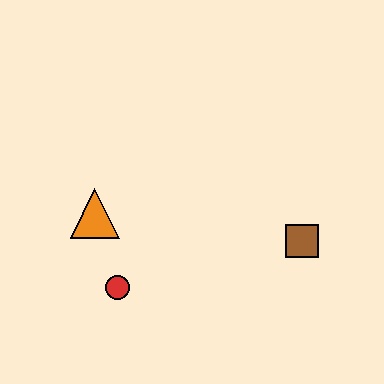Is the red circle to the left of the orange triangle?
No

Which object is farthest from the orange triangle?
The brown square is farthest from the orange triangle.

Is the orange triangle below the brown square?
No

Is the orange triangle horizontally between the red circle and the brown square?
No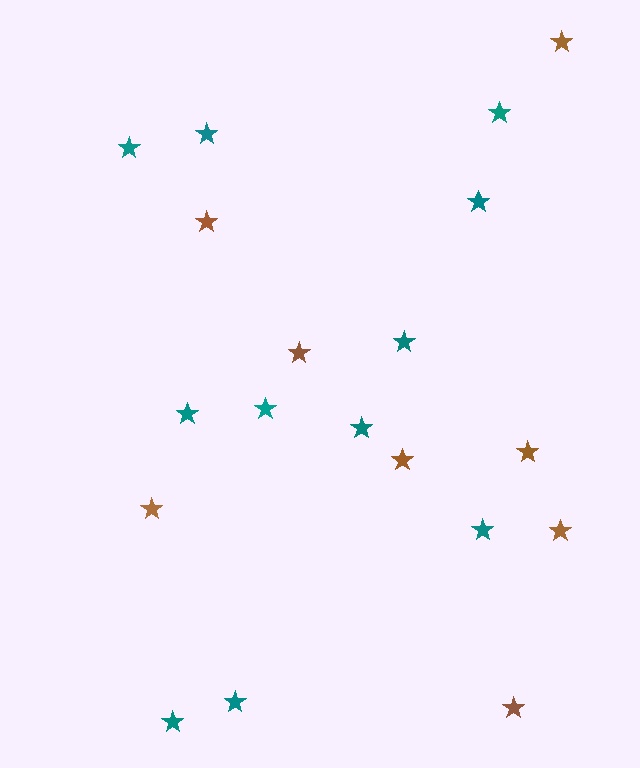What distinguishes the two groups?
There are 2 groups: one group of teal stars (11) and one group of brown stars (8).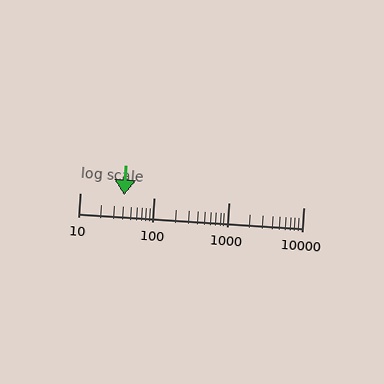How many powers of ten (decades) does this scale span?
The scale spans 3 decades, from 10 to 10000.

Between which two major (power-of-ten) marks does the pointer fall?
The pointer is between 10 and 100.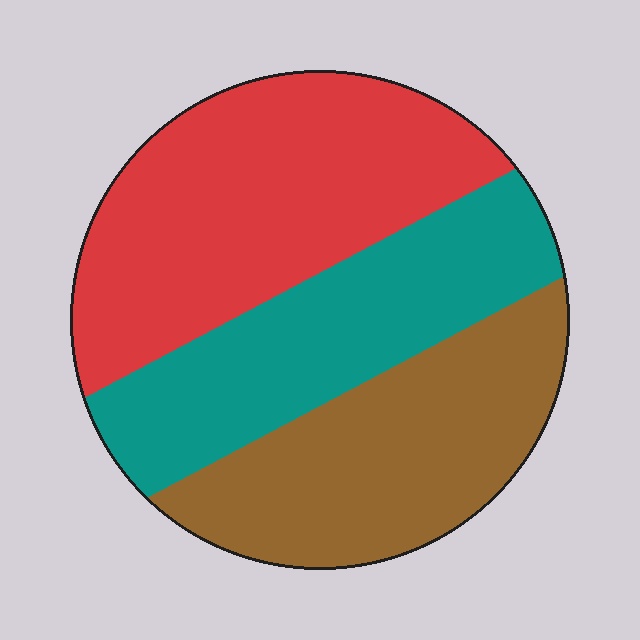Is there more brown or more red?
Red.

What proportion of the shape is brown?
Brown takes up about one third (1/3) of the shape.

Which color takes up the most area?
Red, at roughly 40%.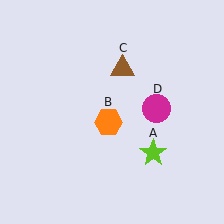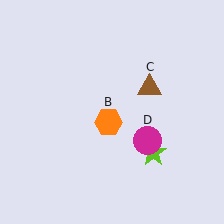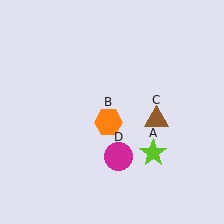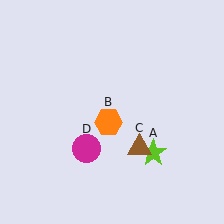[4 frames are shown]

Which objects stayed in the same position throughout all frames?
Lime star (object A) and orange hexagon (object B) remained stationary.